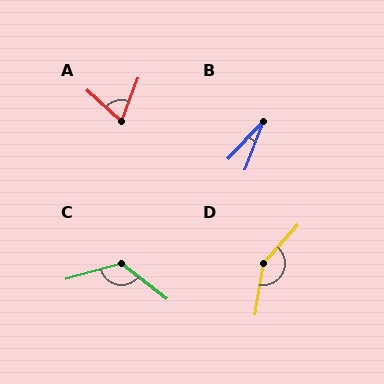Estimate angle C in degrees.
Approximately 127 degrees.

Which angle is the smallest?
B, at approximately 22 degrees.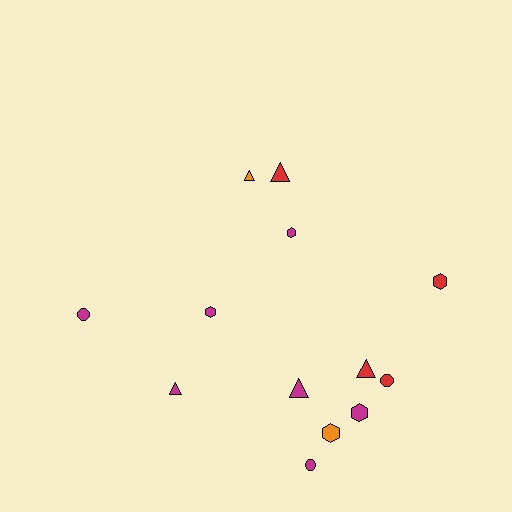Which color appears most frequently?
Magenta, with 7 objects.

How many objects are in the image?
There are 13 objects.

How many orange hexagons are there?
There is 1 orange hexagon.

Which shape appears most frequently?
Hexagon, with 5 objects.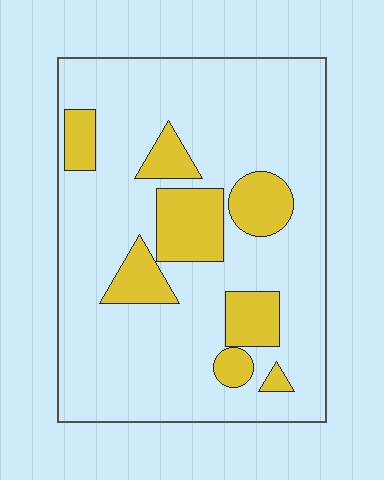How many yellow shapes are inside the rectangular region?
8.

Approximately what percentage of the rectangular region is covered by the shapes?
Approximately 20%.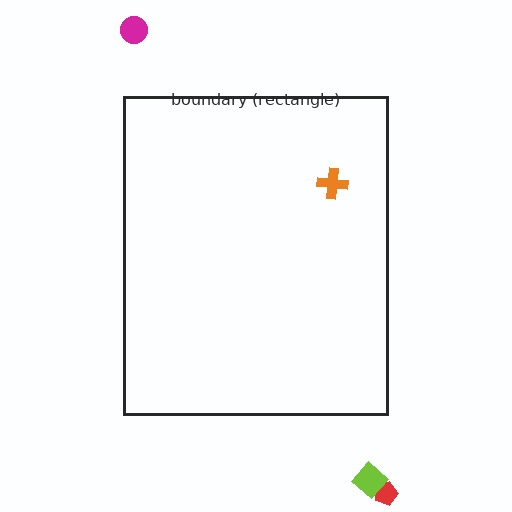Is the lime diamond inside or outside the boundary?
Outside.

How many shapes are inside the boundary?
1 inside, 3 outside.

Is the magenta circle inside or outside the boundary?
Outside.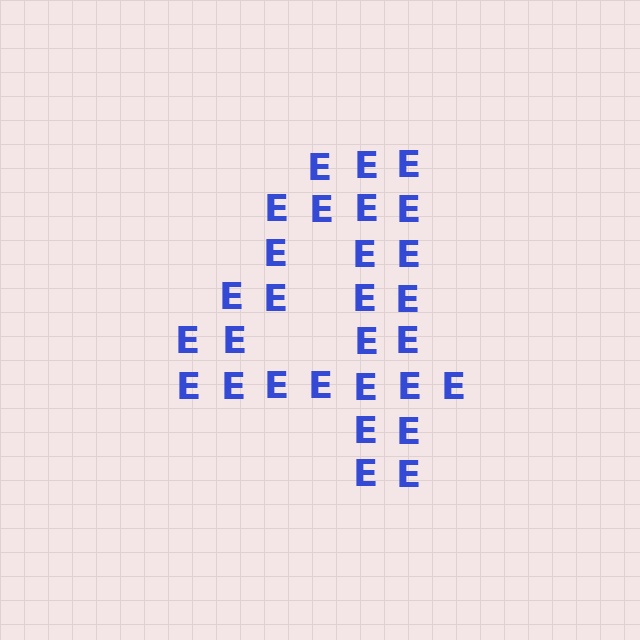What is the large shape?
The large shape is the digit 4.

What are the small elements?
The small elements are letter E's.